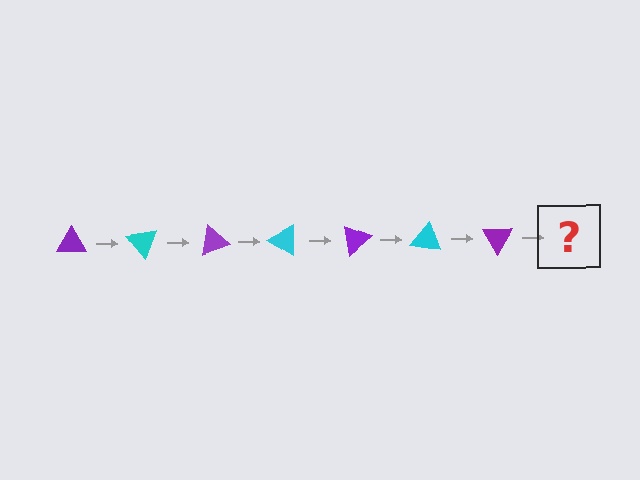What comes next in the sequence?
The next element should be a cyan triangle, rotated 350 degrees from the start.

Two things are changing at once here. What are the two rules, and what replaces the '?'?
The two rules are that it rotates 50 degrees each step and the color cycles through purple and cyan. The '?' should be a cyan triangle, rotated 350 degrees from the start.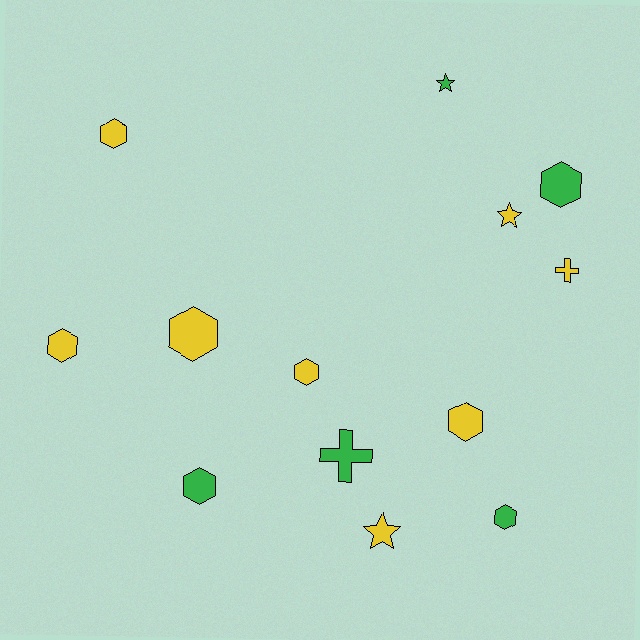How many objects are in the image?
There are 13 objects.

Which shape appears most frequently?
Hexagon, with 8 objects.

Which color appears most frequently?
Yellow, with 8 objects.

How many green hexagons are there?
There are 3 green hexagons.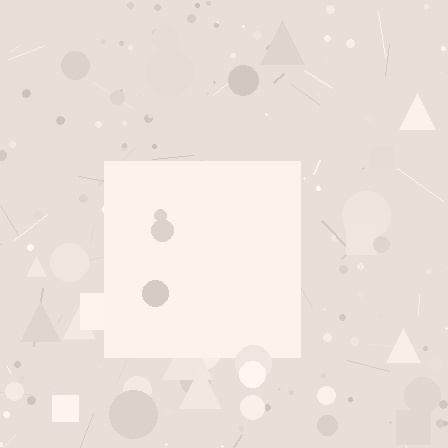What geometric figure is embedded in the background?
A square is embedded in the background.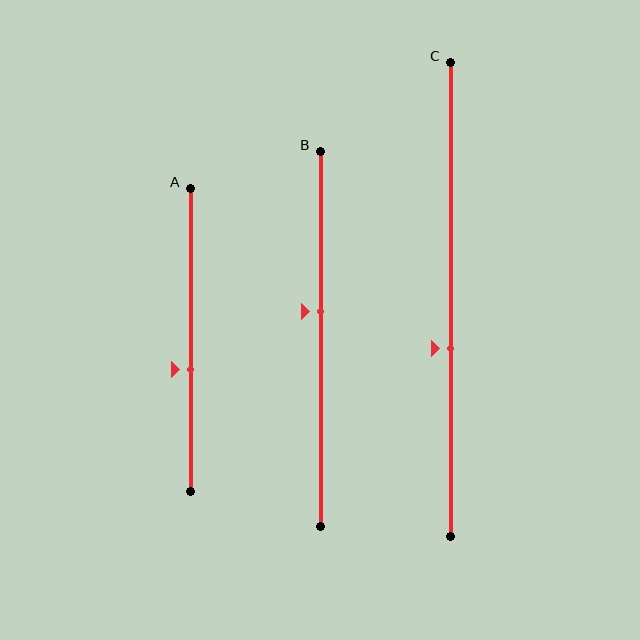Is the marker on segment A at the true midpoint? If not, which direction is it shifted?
No, the marker on segment A is shifted downward by about 10% of the segment length.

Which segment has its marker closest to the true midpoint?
Segment B has its marker closest to the true midpoint.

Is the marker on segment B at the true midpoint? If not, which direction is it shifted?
No, the marker on segment B is shifted upward by about 7% of the segment length.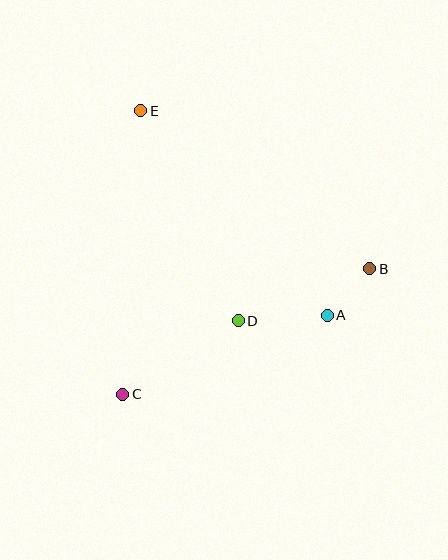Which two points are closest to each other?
Points A and B are closest to each other.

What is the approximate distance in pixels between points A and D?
The distance between A and D is approximately 89 pixels.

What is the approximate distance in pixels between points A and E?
The distance between A and E is approximately 277 pixels.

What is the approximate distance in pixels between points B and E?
The distance between B and E is approximately 278 pixels.